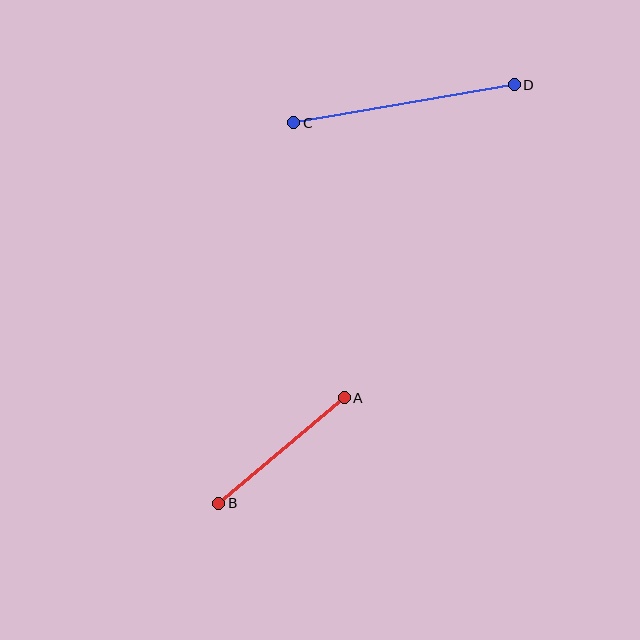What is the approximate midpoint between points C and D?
The midpoint is at approximately (404, 104) pixels.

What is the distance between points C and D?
The distance is approximately 224 pixels.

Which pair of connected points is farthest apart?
Points C and D are farthest apart.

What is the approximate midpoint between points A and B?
The midpoint is at approximately (281, 450) pixels.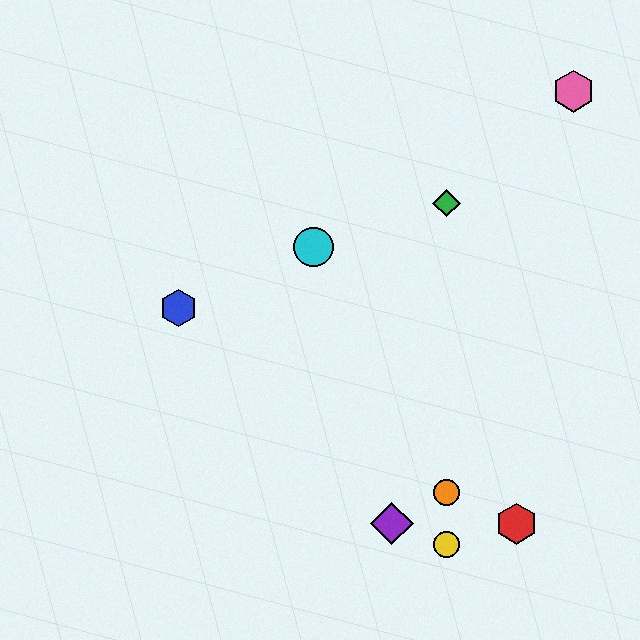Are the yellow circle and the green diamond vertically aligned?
Yes, both are at x≈447.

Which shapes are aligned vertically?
The green diamond, the yellow circle, the orange circle are aligned vertically.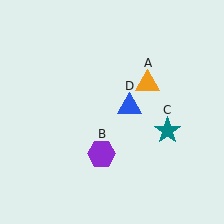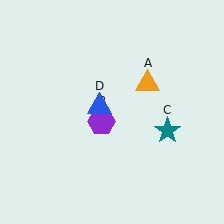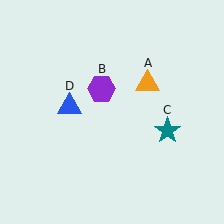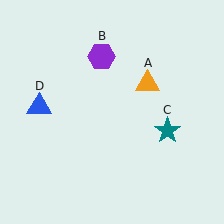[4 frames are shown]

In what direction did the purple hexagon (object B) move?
The purple hexagon (object B) moved up.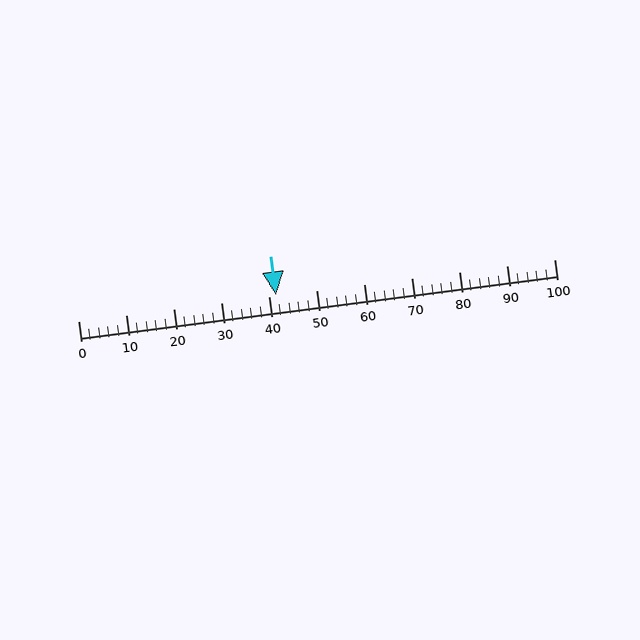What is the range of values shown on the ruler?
The ruler shows values from 0 to 100.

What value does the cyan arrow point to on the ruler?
The cyan arrow points to approximately 42.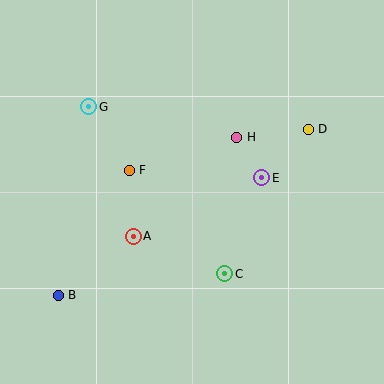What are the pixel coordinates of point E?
Point E is at (262, 178).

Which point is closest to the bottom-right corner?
Point C is closest to the bottom-right corner.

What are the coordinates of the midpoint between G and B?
The midpoint between G and B is at (74, 201).